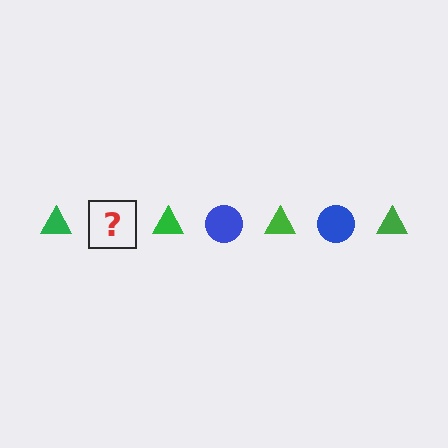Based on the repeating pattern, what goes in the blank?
The blank should be a blue circle.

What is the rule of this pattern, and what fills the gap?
The rule is that the pattern alternates between green triangle and blue circle. The gap should be filled with a blue circle.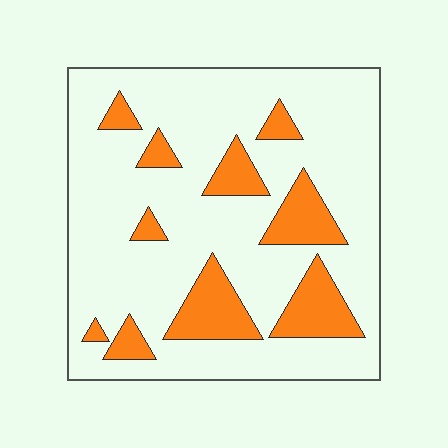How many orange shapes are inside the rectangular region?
10.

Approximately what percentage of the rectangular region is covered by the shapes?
Approximately 20%.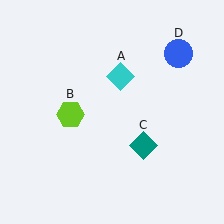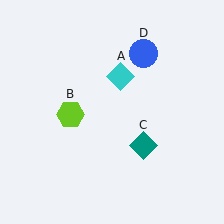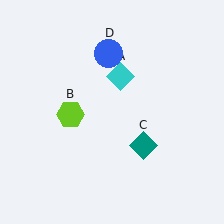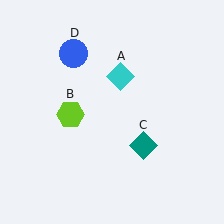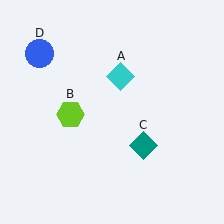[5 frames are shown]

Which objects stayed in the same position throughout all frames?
Cyan diamond (object A) and lime hexagon (object B) and teal diamond (object C) remained stationary.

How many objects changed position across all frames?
1 object changed position: blue circle (object D).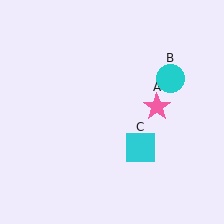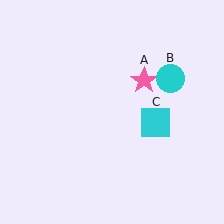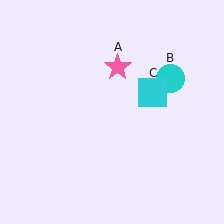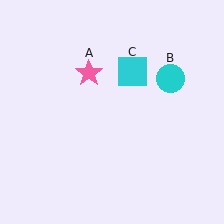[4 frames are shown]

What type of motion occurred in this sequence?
The pink star (object A), cyan square (object C) rotated counterclockwise around the center of the scene.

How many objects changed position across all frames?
2 objects changed position: pink star (object A), cyan square (object C).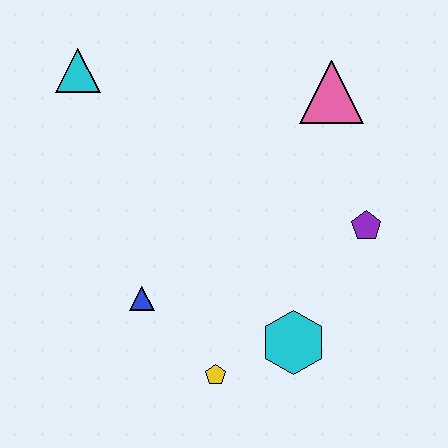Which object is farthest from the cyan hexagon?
The cyan triangle is farthest from the cyan hexagon.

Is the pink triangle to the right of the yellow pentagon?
Yes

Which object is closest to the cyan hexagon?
The yellow pentagon is closest to the cyan hexagon.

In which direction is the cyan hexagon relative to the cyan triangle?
The cyan hexagon is below the cyan triangle.